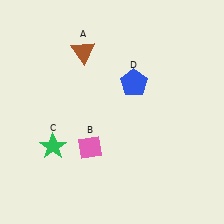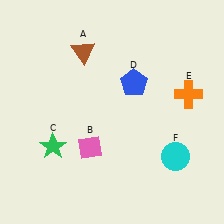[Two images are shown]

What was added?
An orange cross (E), a cyan circle (F) were added in Image 2.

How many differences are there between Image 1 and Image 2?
There are 2 differences between the two images.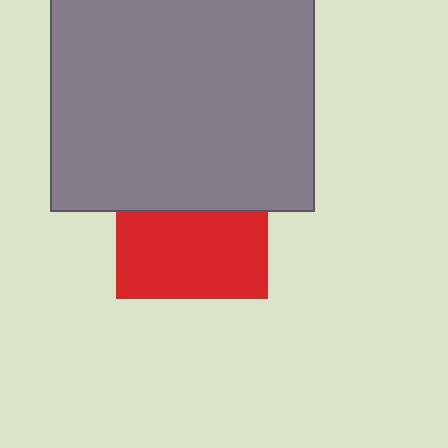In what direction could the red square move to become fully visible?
The red square could move down. That would shift it out from behind the gray rectangle entirely.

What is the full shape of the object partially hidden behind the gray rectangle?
The partially hidden object is a red square.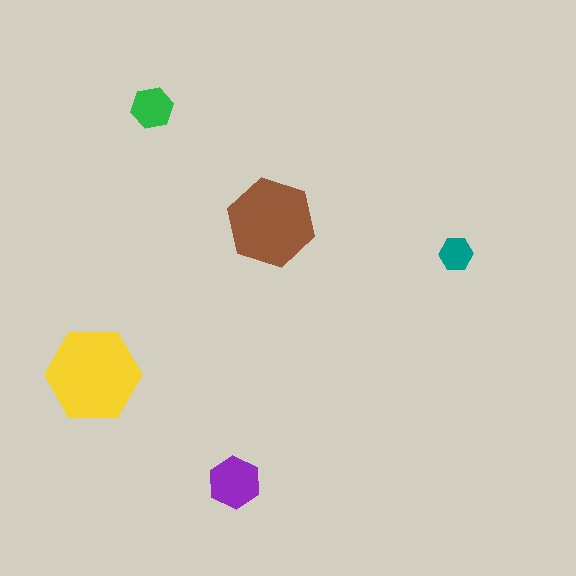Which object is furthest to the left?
The yellow hexagon is leftmost.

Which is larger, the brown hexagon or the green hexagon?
The brown one.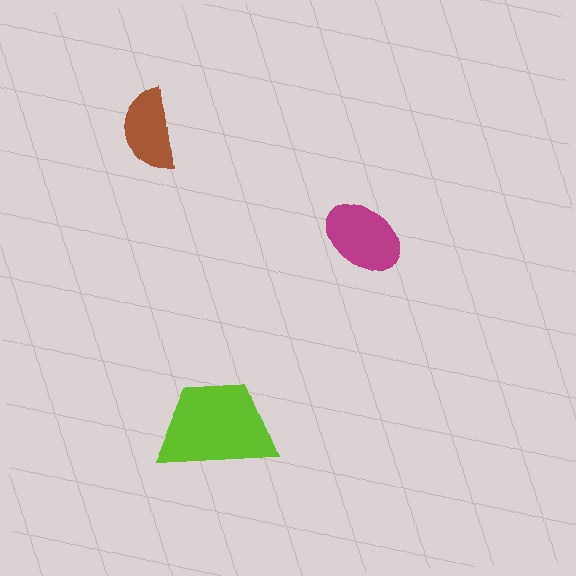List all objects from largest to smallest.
The lime trapezoid, the magenta ellipse, the brown semicircle.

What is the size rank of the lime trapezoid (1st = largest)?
1st.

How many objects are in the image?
There are 3 objects in the image.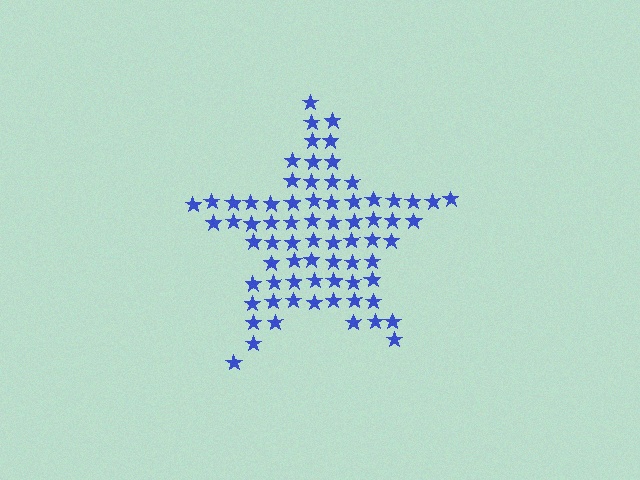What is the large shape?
The large shape is a star.